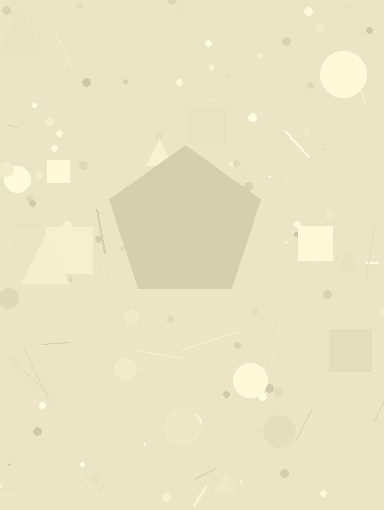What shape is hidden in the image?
A pentagon is hidden in the image.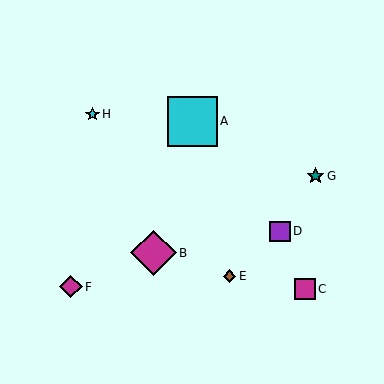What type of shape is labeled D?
Shape D is a purple square.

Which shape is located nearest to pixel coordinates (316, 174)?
The teal star (labeled G) at (315, 176) is nearest to that location.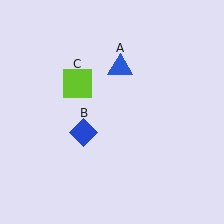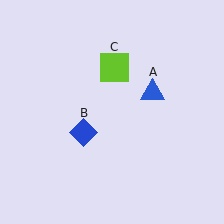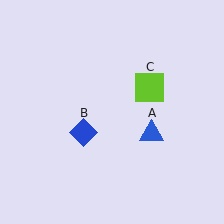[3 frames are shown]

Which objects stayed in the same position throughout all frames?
Blue diamond (object B) remained stationary.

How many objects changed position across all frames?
2 objects changed position: blue triangle (object A), lime square (object C).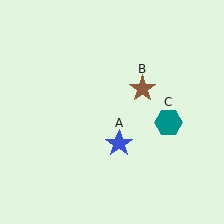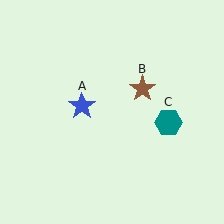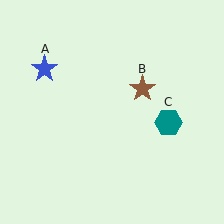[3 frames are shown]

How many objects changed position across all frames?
1 object changed position: blue star (object A).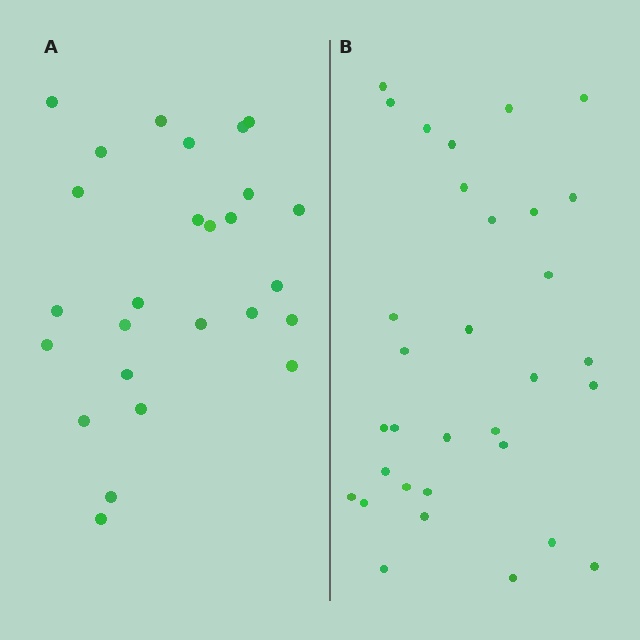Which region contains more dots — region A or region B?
Region B (the right region) has more dots.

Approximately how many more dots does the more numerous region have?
Region B has about 6 more dots than region A.